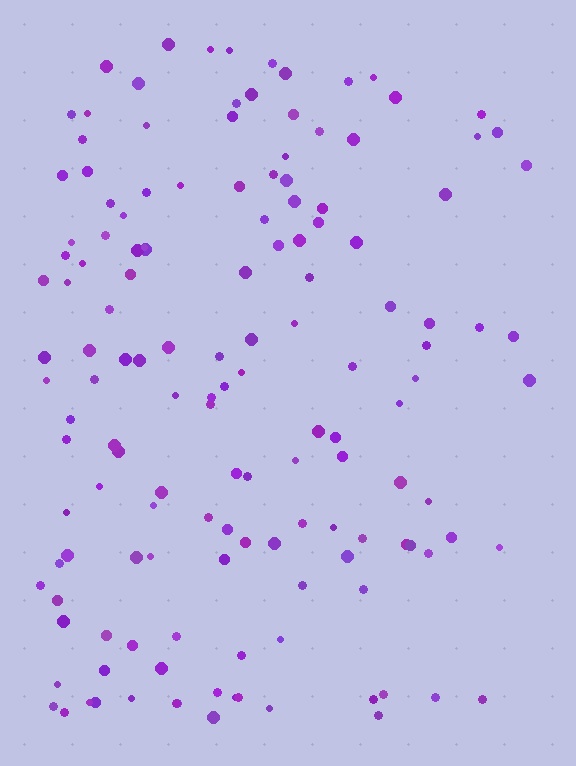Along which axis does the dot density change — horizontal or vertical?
Horizontal.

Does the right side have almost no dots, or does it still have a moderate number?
Still a moderate number, just noticeably fewer than the left.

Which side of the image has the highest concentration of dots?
The left.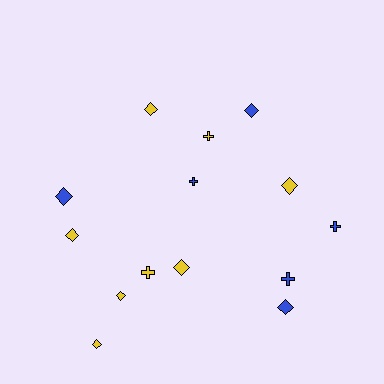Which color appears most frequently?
Yellow, with 8 objects.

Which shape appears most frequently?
Diamond, with 9 objects.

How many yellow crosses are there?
There are 2 yellow crosses.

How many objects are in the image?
There are 14 objects.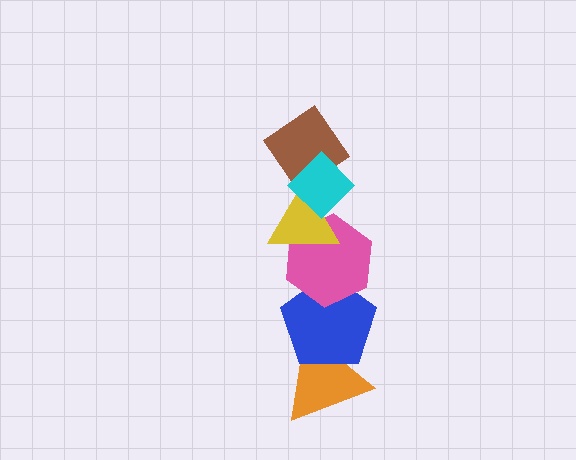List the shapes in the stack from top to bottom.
From top to bottom: the cyan diamond, the brown diamond, the yellow triangle, the pink hexagon, the blue pentagon, the orange triangle.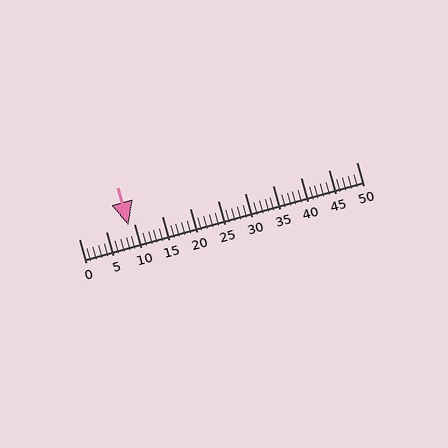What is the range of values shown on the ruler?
The ruler shows values from 0 to 50.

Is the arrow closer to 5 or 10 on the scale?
The arrow is closer to 10.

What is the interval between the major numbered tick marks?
The major tick marks are spaced 5 units apart.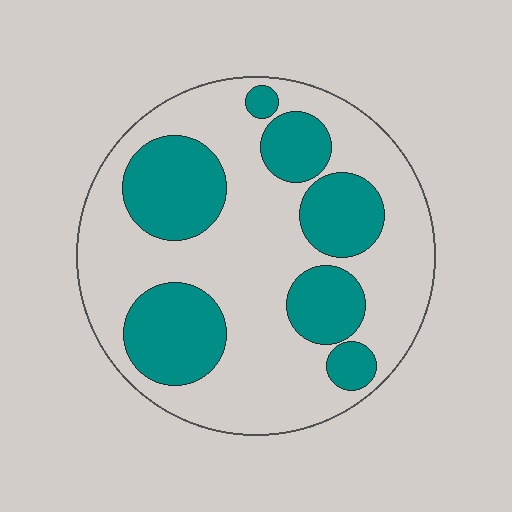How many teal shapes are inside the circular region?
7.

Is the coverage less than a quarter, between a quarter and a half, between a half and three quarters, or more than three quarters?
Between a quarter and a half.